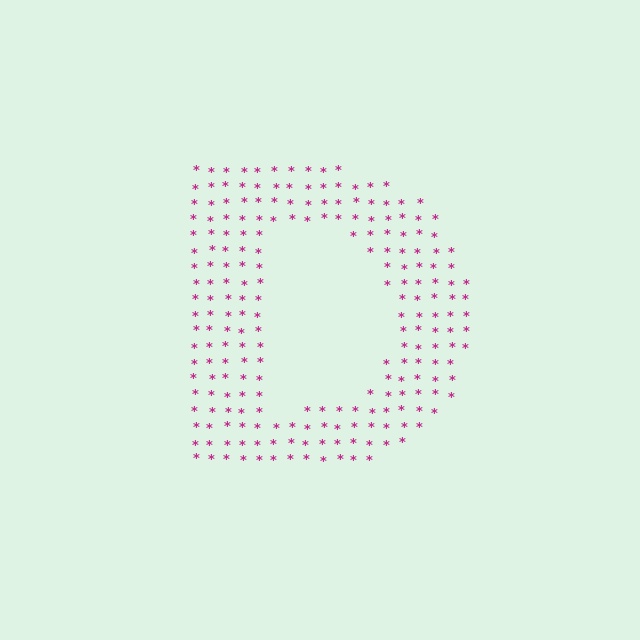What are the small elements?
The small elements are asterisks.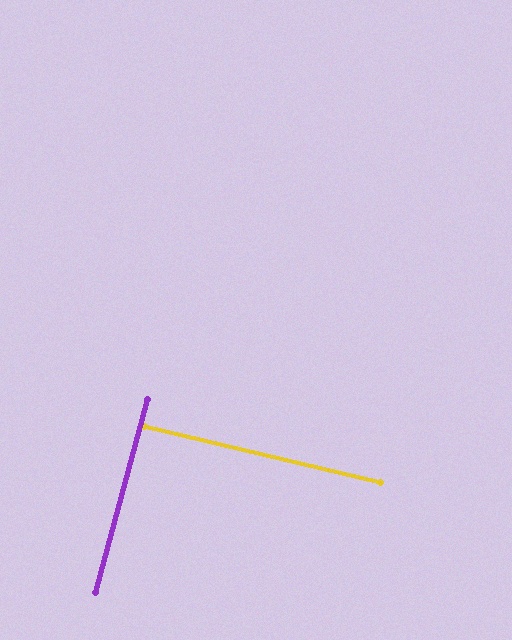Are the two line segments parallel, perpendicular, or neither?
Perpendicular — they meet at approximately 88°.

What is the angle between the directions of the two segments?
Approximately 88 degrees.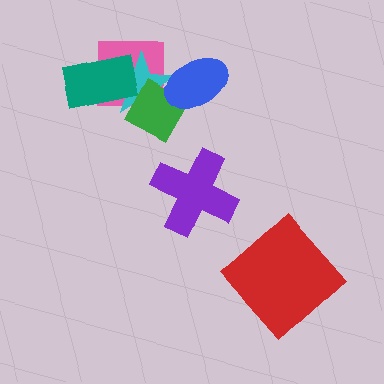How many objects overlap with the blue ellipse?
2 objects overlap with the blue ellipse.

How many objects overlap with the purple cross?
0 objects overlap with the purple cross.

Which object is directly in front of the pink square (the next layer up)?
The cyan star is directly in front of the pink square.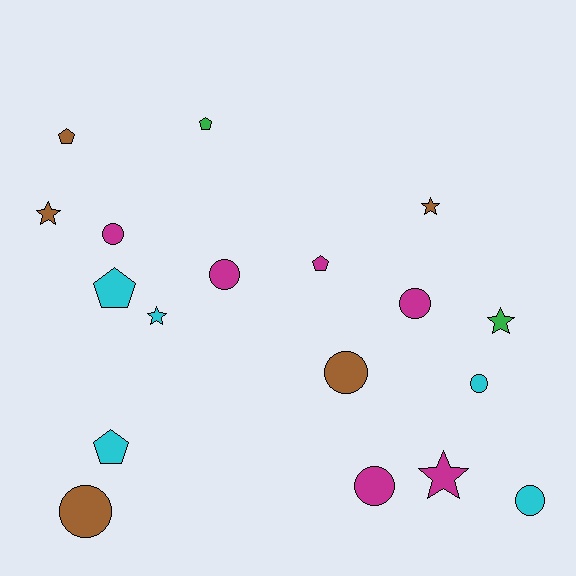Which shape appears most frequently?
Circle, with 8 objects.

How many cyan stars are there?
There is 1 cyan star.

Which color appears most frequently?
Magenta, with 6 objects.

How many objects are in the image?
There are 18 objects.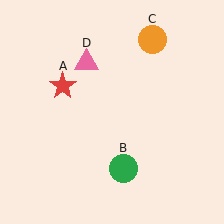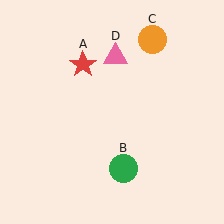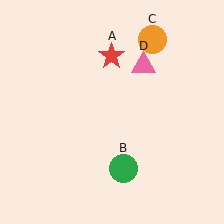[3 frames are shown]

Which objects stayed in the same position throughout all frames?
Green circle (object B) and orange circle (object C) remained stationary.